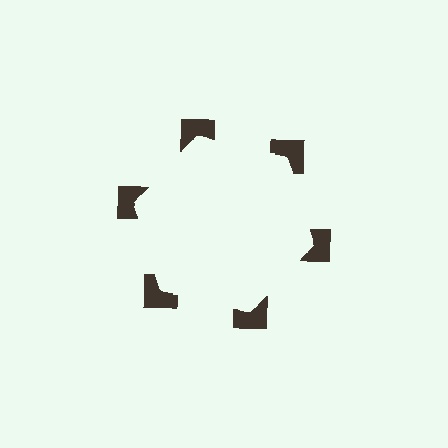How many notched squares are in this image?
There are 6 — one at each vertex of the illusory hexagon.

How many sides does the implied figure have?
6 sides.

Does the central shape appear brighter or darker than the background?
It typically appears slightly brighter than the background, even though no actual brightness change is drawn.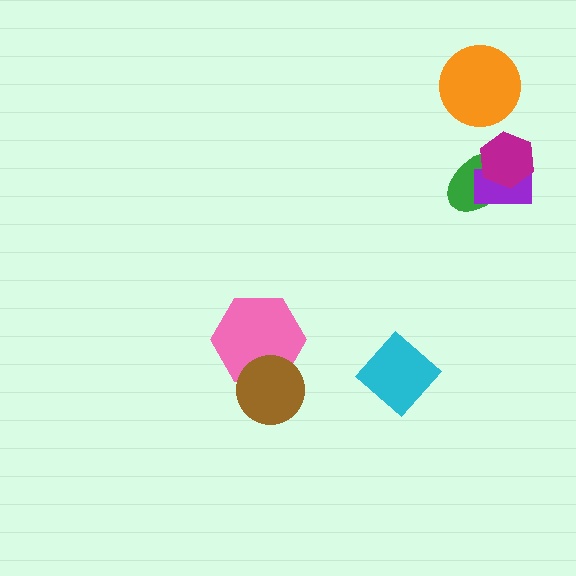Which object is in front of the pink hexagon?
The brown circle is in front of the pink hexagon.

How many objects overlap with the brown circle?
1 object overlaps with the brown circle.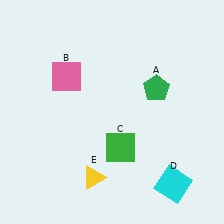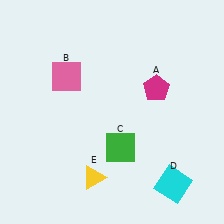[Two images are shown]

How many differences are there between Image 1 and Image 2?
There is 1 difference between the two images.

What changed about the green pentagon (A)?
In Image 1, A is green. In Image 2, it changed to magenta.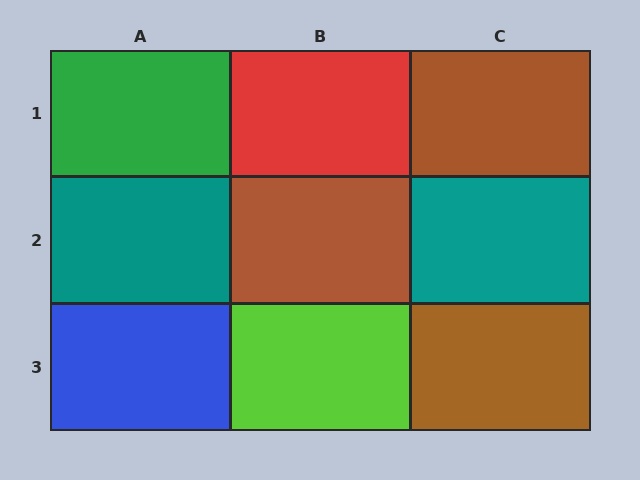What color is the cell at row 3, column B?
Lime.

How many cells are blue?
1 cell is blue.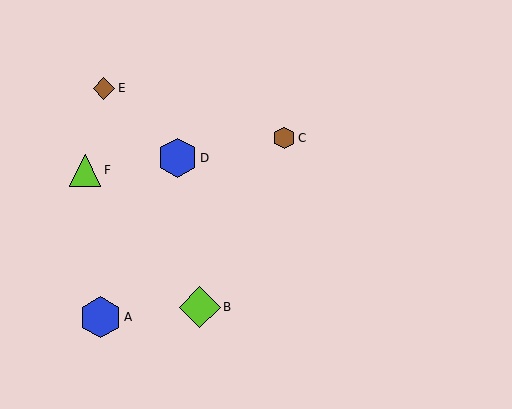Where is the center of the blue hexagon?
The center of the blue hexagon is at (100, 317).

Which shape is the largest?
The blue hexagon (labeled A) is the largest.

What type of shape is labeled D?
Shape D is a blue hexagon.